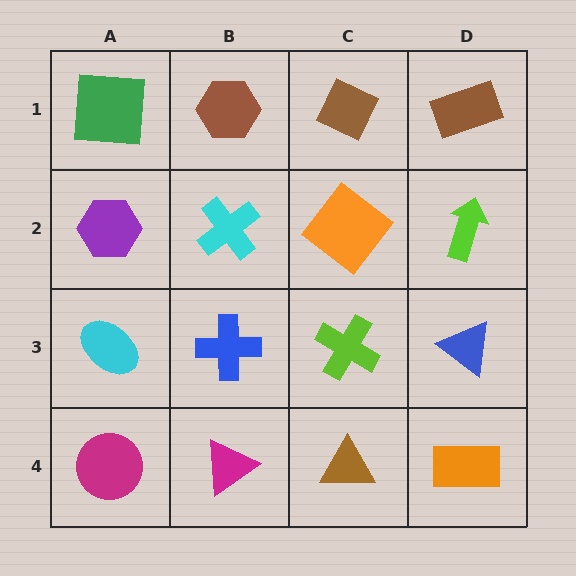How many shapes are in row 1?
4 shapes.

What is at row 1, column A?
A green square.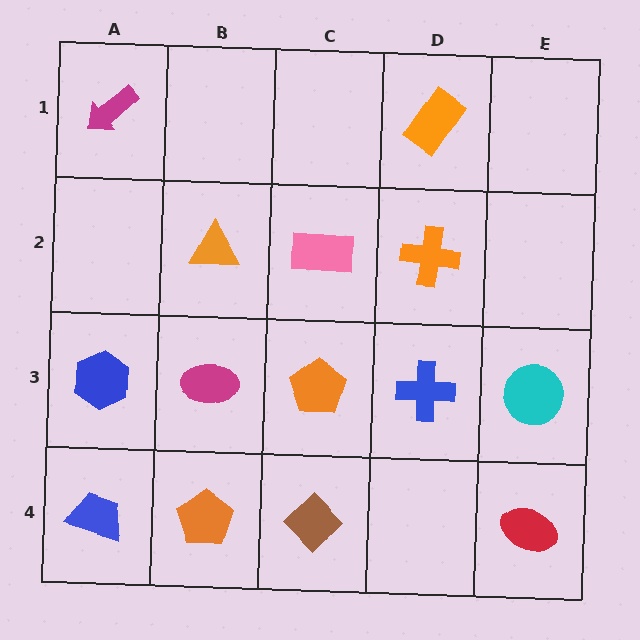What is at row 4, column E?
A red ellipse.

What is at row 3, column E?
A cyan circle.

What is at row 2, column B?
An orange triangle.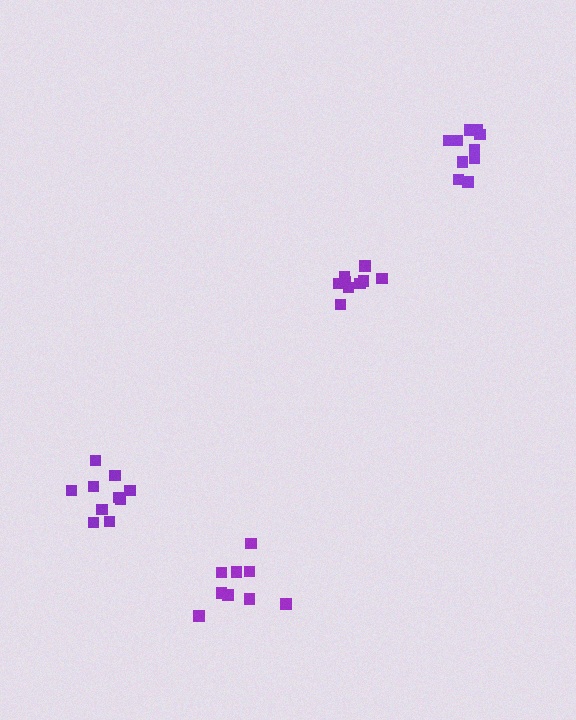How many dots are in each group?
Group 1: 10 dots, Group 2: 9 dots, Group 3: 10 dots, Group 4: 9 dots (38 total).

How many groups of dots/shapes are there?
There are 4 groups.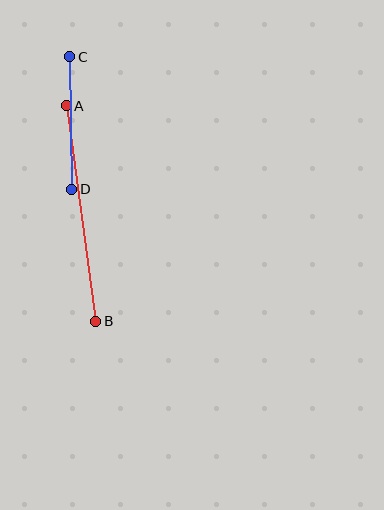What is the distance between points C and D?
The distance is approximately 133 pixels.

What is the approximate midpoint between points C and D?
The midpoint is at approximately (71, 123) pixels.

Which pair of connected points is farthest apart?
Points A and B are farthest apart.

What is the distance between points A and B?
The distance is approximately 217 pixels.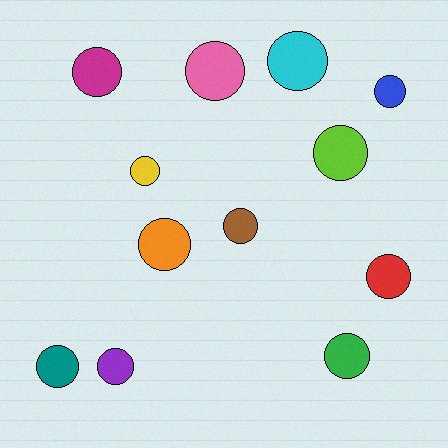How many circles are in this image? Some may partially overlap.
There are 12 circles.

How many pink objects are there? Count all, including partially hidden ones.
There is 1 pink object.